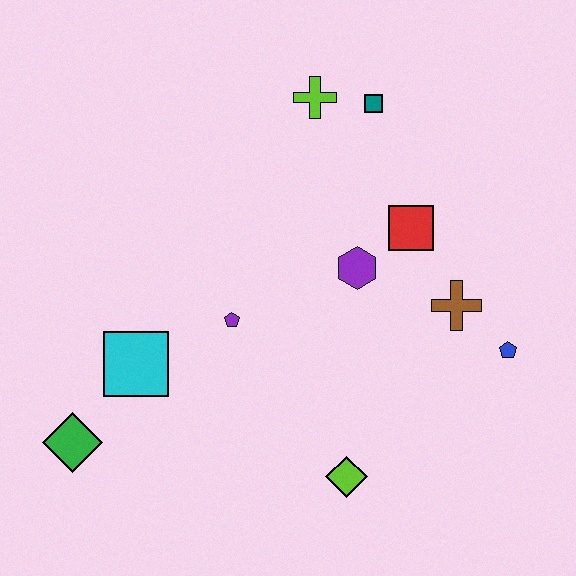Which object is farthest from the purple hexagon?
The green diamond is farthest from the purple hexagon.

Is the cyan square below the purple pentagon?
Yes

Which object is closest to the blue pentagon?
The brown cross is closest to the blue pentagon.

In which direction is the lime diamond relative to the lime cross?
The lime diamond is below the lime cross.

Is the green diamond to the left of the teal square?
Yes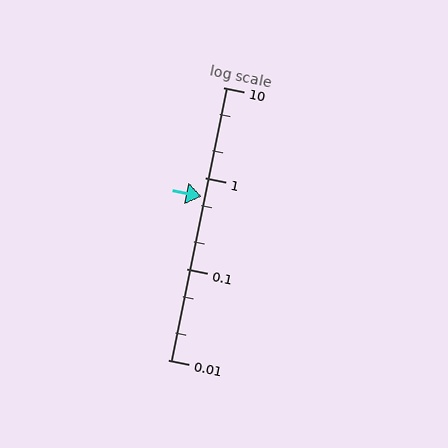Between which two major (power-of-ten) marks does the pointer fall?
The pointer is between 0.1 and 1.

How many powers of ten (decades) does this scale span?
The scale spans 3 decades, from 0.01 to 10.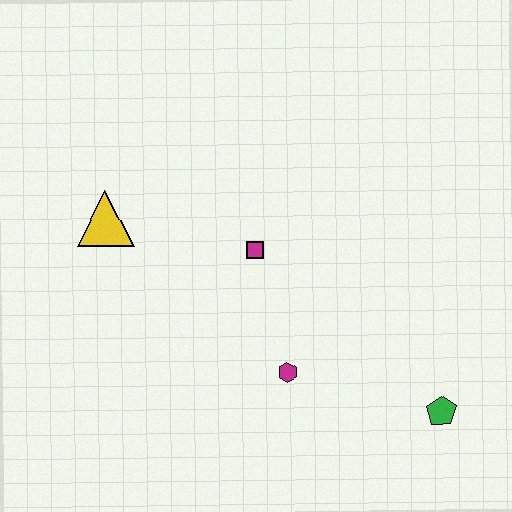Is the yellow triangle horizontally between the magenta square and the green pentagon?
No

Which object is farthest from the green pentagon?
The yellow triangle is farthest from the green pentagon.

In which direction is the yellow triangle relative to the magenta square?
The yellow triangle is to the left of the magenta square.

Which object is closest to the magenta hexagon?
The magenta square is closest to the magenta hexagon.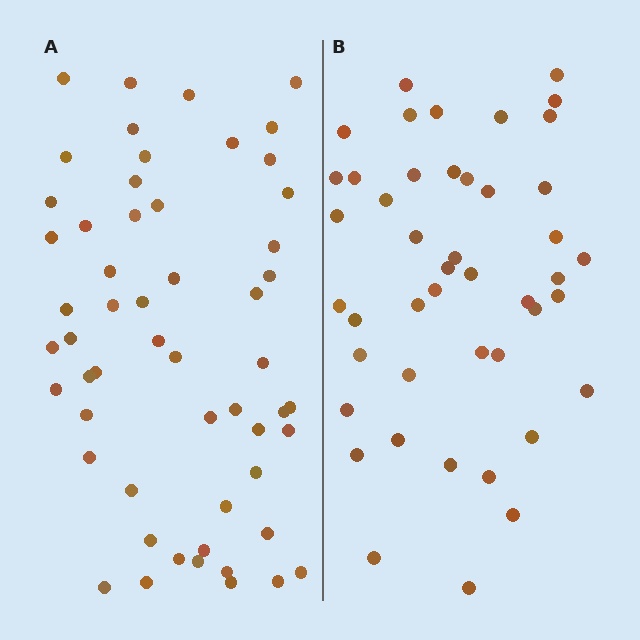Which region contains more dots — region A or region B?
Region A (the left region) has more dots.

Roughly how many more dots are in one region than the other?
Region A has roughly 10 or so more dots than region B.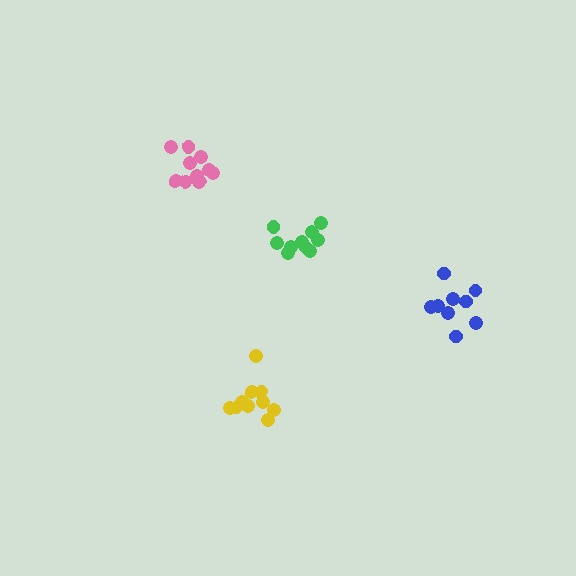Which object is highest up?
The pink cluster is topmost.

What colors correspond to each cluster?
The clusters are colored: green, yellow, blue, pink.